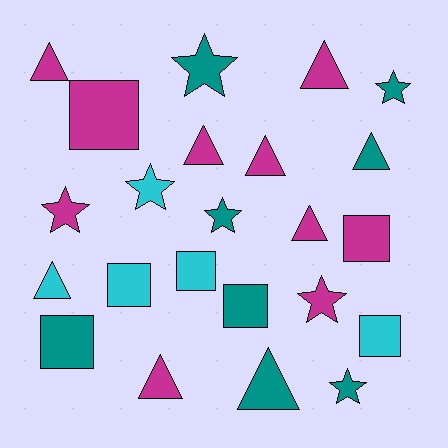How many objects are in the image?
There are 23 objects.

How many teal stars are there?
There are 4 teal stars.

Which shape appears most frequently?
Triangle, with 9 objects.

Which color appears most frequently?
Magenta, with 10 objects.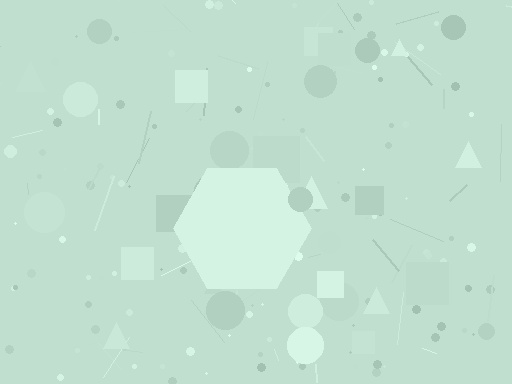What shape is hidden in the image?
A hexagon is hidden in the image.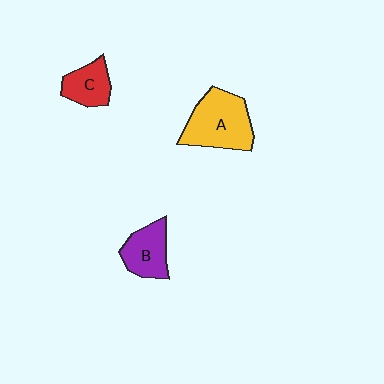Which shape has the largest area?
Shape A (yellow).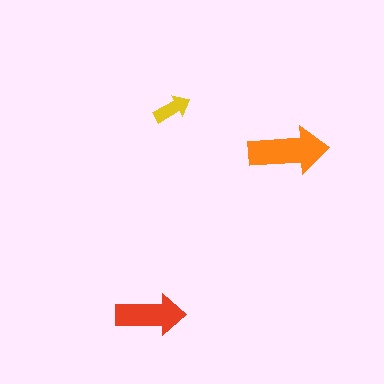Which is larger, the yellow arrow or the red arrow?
The red one.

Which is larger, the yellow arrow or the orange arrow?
The orange one.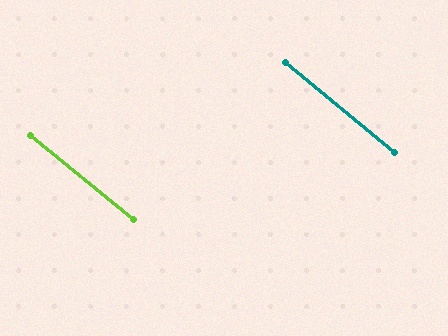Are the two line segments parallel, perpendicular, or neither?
Parallel — their directions differ by only 0.1°.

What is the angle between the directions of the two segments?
Approximately 0 degrees.